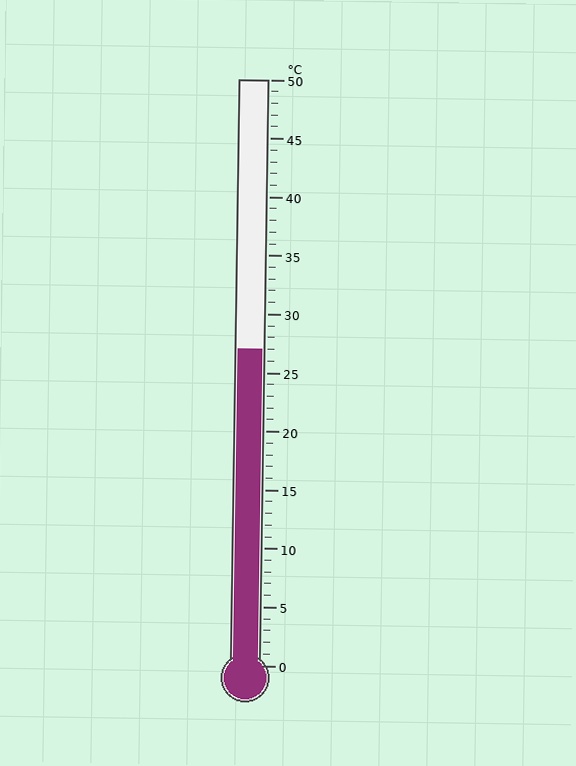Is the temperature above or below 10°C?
The temperature is above 10°C.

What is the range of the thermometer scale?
The thermometer scale ranges from 0°C to 50°C.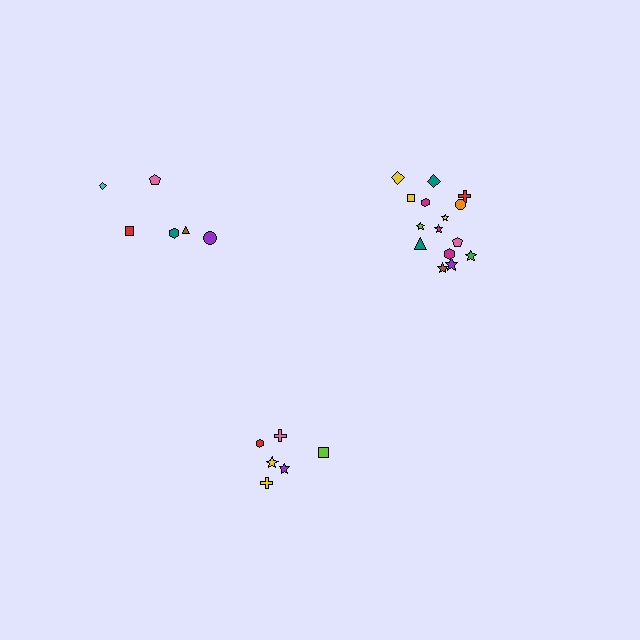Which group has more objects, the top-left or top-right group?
The top-right group.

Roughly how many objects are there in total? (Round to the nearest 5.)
Roughly 25 objects in total.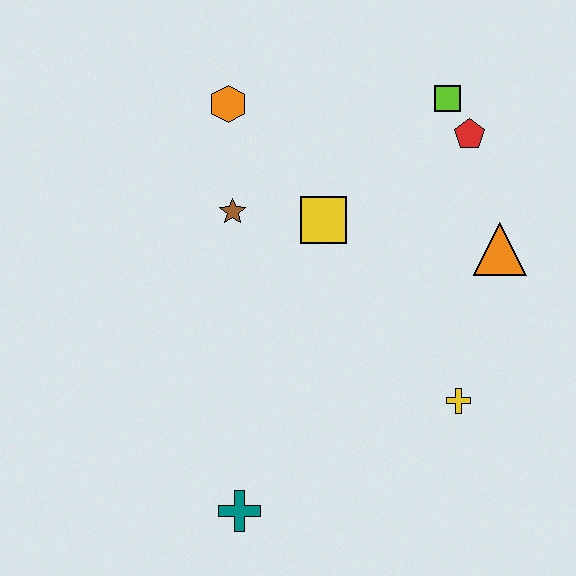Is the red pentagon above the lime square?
No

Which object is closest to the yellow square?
The brown star is closest to the yellow square.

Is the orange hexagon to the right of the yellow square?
No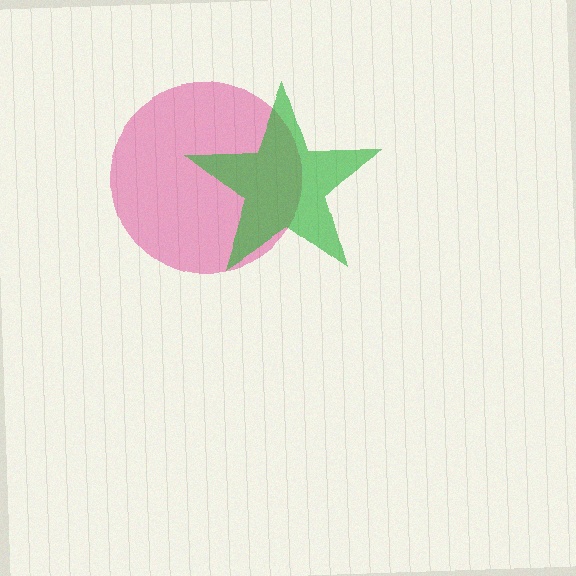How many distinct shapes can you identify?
There are 2 distinct shapes: a magenta circle, a green star.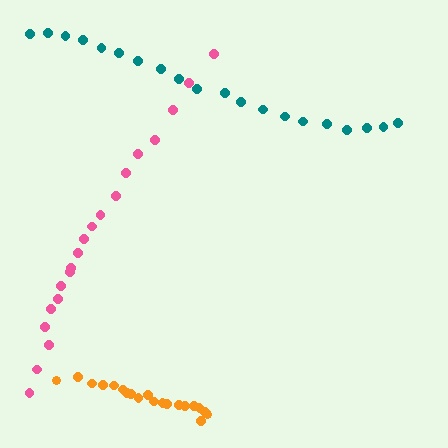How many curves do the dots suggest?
There are 3 distinct paths.